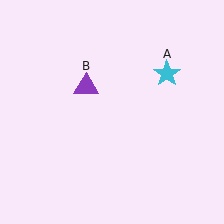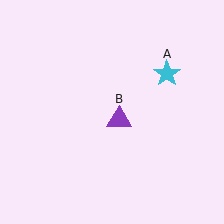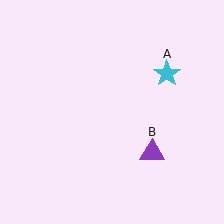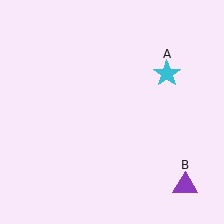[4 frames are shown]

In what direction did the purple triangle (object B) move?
The purple triangle (object B) moved down and to the right.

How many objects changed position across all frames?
1 object changed position: purple triangle (object B).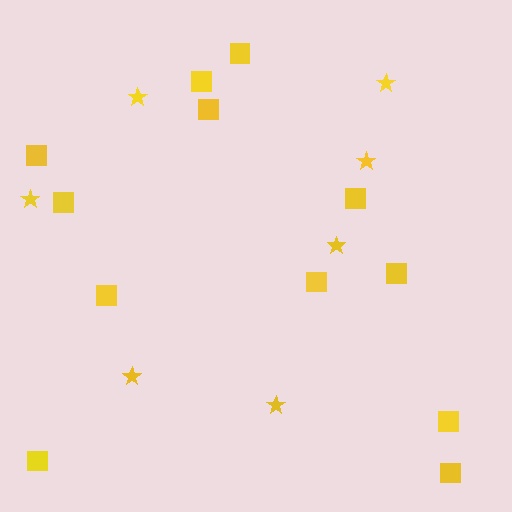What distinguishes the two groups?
There are 2 groups: one group of stars (7) and one group of squares (12).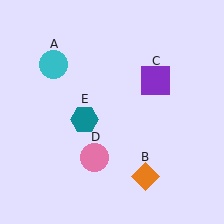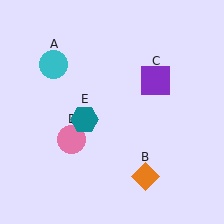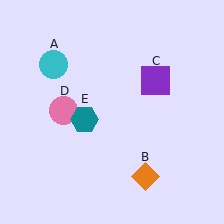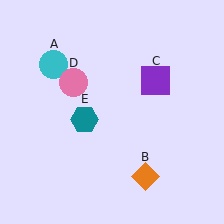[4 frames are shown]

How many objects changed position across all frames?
1 object changed position: pink circle (object D).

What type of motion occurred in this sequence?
The pink circle (object D) rotated clockwise around the center of the scene.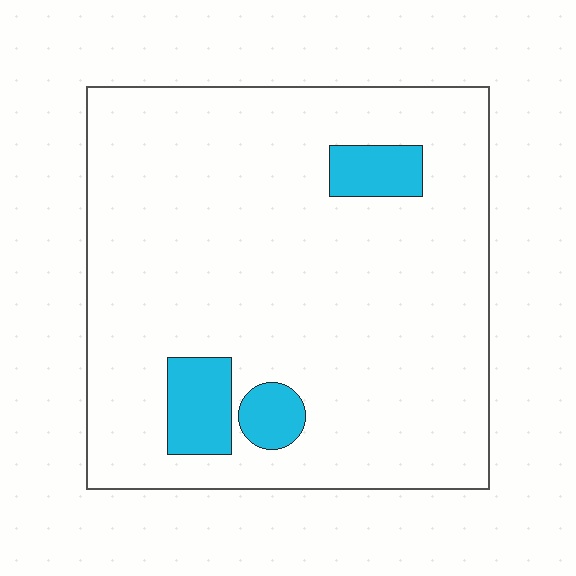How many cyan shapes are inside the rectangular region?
3.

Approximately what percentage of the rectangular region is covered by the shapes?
Approximately 10%.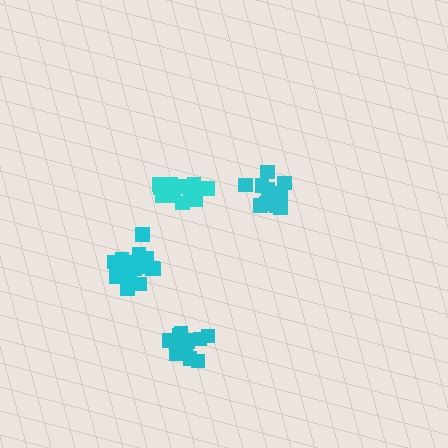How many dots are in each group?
Group 1: 18 dots, Group 2: 17 dots, Group 3: 13 dots, Group 4: 15 dots (63 total).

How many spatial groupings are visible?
There are 4 spatial groupings.